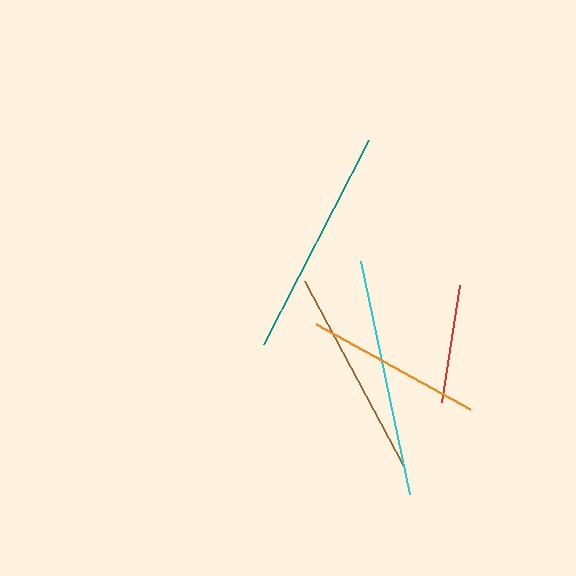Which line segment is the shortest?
The red line is the shortest at approximately 119 pixels.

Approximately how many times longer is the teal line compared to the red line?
The teal line is approximately 1.9 times the length of the red line.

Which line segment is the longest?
The cyan line is the longest at approximately 239 pixels.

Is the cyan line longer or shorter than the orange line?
The cyan line is longer than the orange line.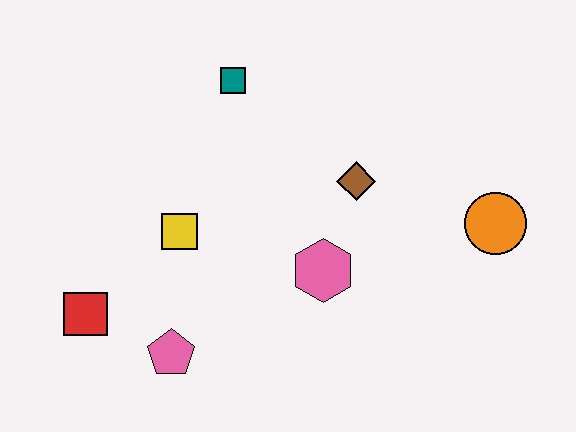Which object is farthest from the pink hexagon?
The red square is farthest from the pink hexagon.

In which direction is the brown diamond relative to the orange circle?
The brown diamond is to the left of the orange circle.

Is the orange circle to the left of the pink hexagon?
No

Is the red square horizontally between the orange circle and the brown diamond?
No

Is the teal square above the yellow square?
Yes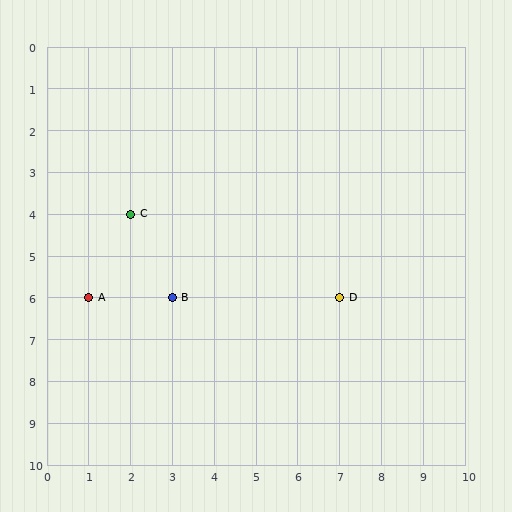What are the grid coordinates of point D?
Point D is at grid coordinates (7, 6).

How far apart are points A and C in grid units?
Points A and C are 1 column and 2 rows apart (about 2.2 grid units diagonally).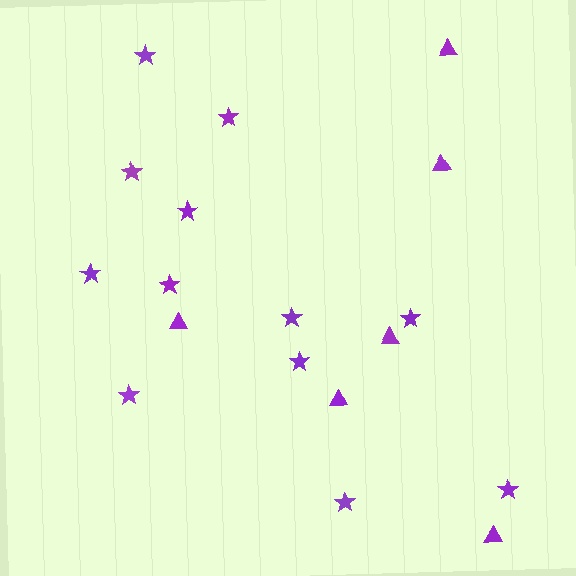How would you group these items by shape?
There are 2 groups: one group of triangles (6) and one group of stars (12).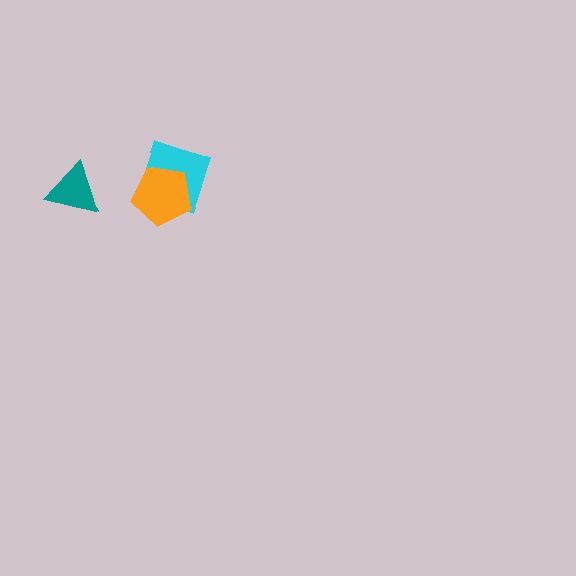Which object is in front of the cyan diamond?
The orange pentagon is in front of the cyan diamond.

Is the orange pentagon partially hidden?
No, no other shape covers it.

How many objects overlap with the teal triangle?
0 objects overlap with the teal triangle.